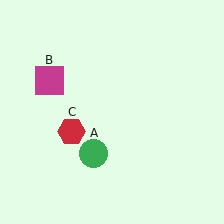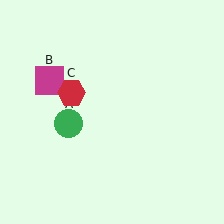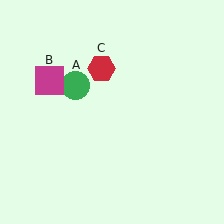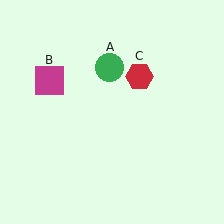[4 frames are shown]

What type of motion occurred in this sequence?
The green circle (object A), red hexagon (object C) rotated clockwise around the center of the scene.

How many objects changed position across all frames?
2 objects changed position: green circle (object A), red hexagon (object C).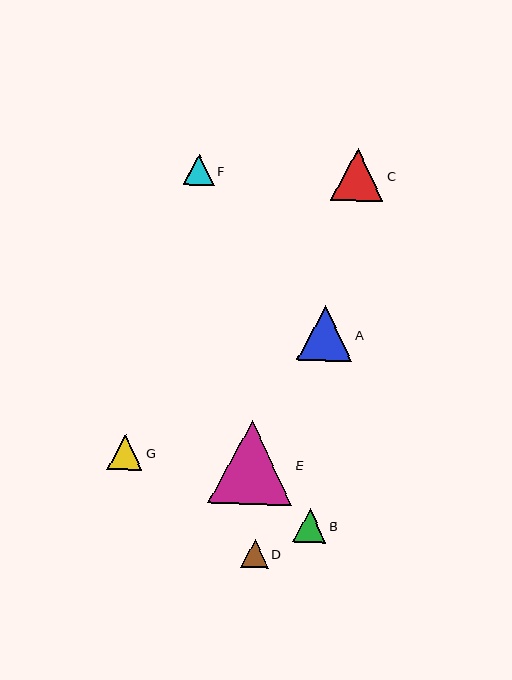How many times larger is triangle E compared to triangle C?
Triangle E is approximately 1.6 times the size of triangle C.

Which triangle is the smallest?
Triangle D is the smallest with a size of approximately 28 pixels.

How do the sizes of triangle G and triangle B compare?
Triangle G and triangle B are approximately the same size.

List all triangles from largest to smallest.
From largest to smallest: E, A, C, G, B, F, D.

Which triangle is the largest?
Triangle E is the largest with a size of approximately 83 pixels.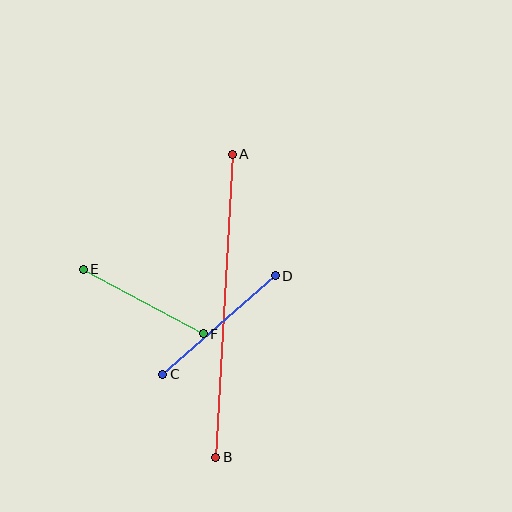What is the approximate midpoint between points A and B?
The midpoint is at approximately (224, 306) pixels.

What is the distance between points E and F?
The distance is approximately 136 pixels.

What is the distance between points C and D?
The distance is approximately 149 pixels.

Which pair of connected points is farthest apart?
Points A and B are farthest apart.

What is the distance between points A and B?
The distance is approximately 304 pixels.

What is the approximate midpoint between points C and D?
The midpoint is at approximately (219, 325) pixels.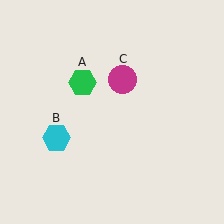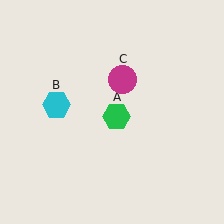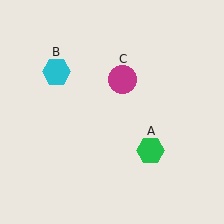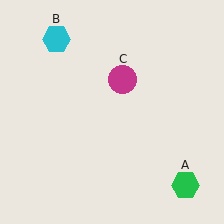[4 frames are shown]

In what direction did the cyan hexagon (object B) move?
The cyan hexagon (object B) moved up.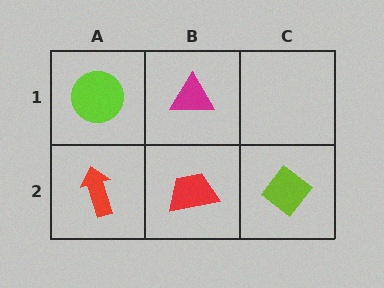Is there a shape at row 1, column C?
No, that cell is empty.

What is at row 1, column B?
A magenta triangle.